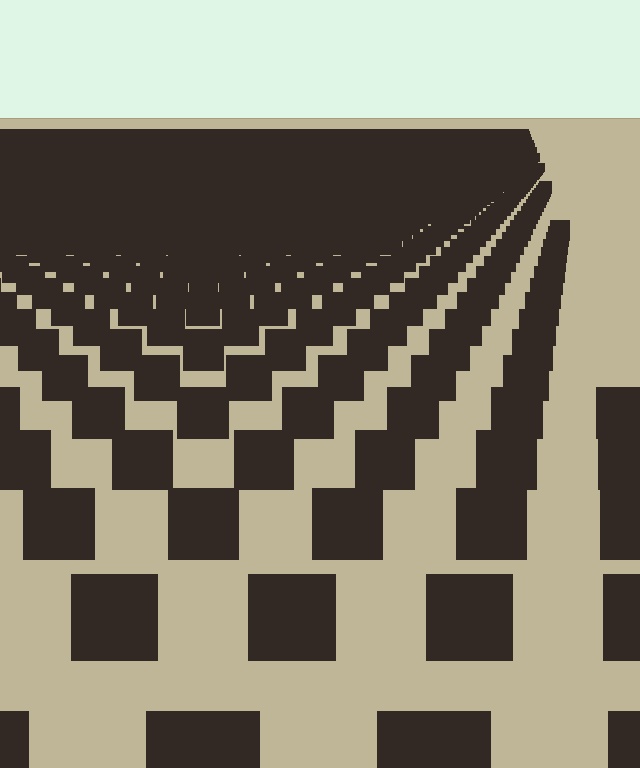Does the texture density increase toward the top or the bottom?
Density increases toward the top.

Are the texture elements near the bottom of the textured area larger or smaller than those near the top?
Larger. Near the bottom, elements are closer to the viewer and appear at a bigger on-screen size.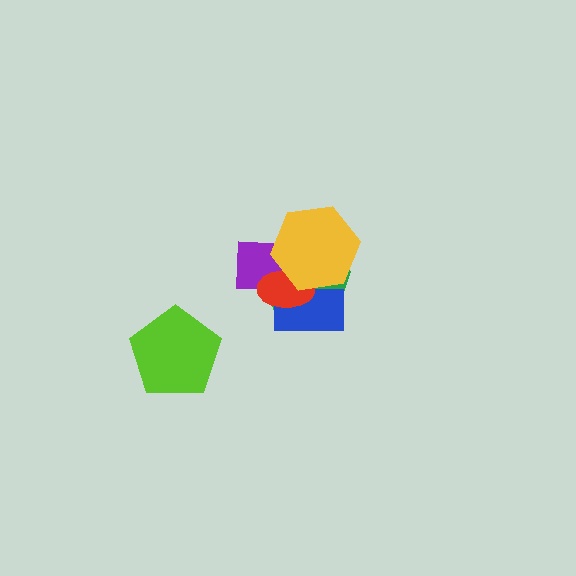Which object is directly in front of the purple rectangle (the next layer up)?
The red ellipse is directly in front of the purple rectangle.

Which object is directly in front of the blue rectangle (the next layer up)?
The purple rectangle is directly in front of the blue rectangle.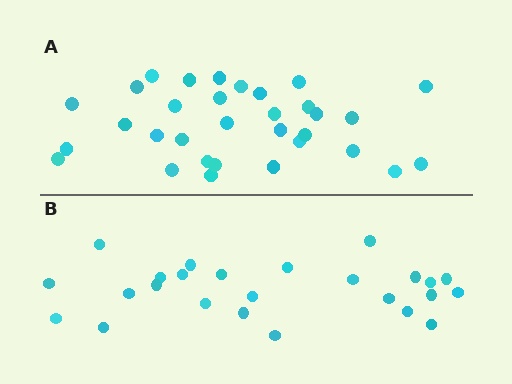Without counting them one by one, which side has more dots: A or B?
Region A (the top region) has more dots.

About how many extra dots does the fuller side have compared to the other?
Region A has roughly 8 or so more dots than region B.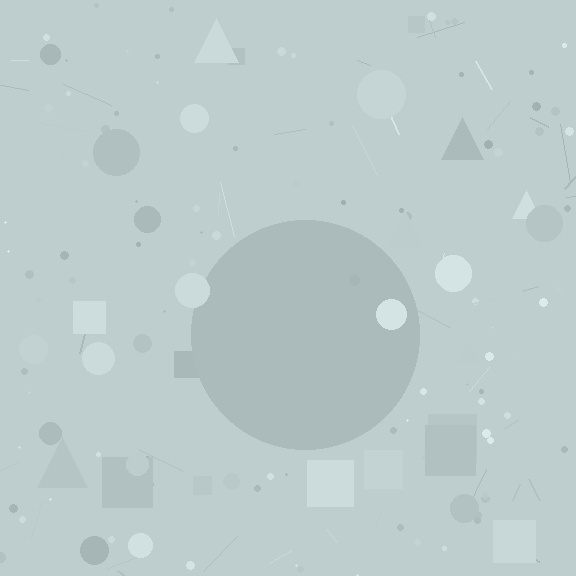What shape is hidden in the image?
A circle is hidden in the image.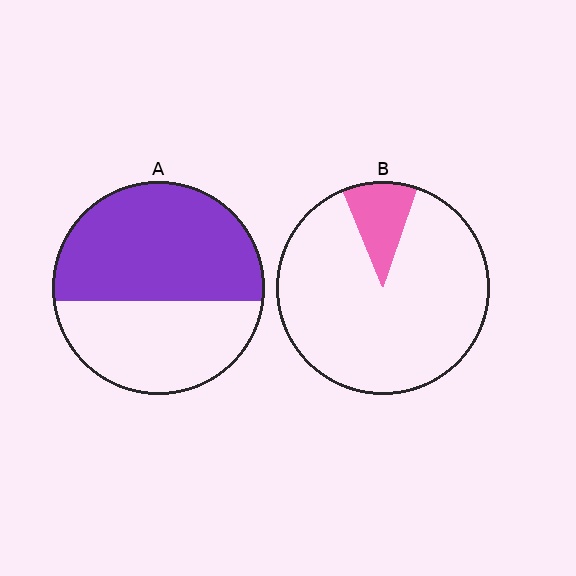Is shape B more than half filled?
No.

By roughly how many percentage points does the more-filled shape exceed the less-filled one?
By roughly 45 percentage points (A over B).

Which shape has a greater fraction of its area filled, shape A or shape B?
Shape A.